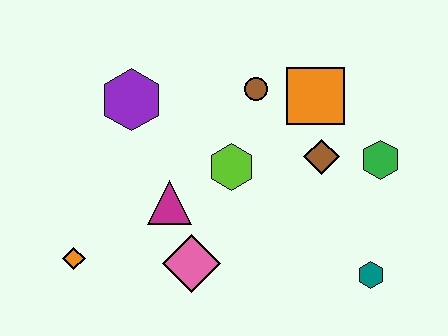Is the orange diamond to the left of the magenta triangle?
Yes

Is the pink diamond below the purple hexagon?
Yes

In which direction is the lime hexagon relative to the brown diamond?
The lime hexagon is to the left of the brown diamond.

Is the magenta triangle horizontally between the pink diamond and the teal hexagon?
No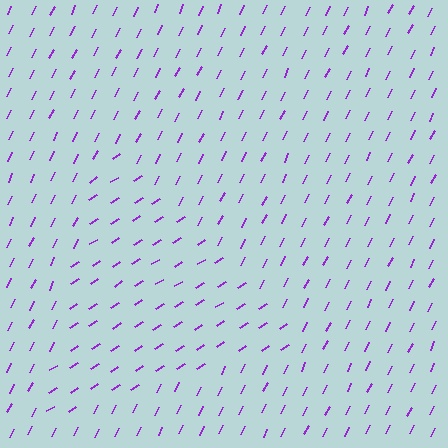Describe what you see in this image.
The image is filled with small purple line segments. A triangle region in the image has lines oriented differently from the surrounding lines, creating a visible texture boundary.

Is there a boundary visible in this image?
Yes, there is a texture boundary formed by a change in line orientation.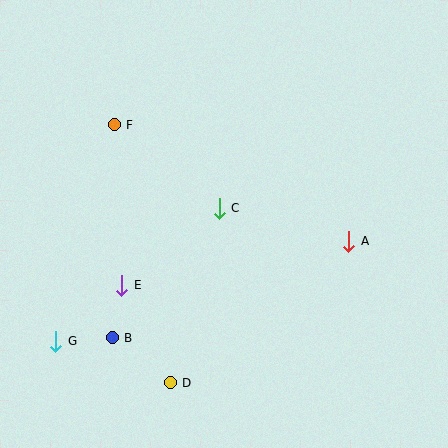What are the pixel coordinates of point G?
Point G is at (56, 341).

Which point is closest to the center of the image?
Point C at (219, 208) is closest to the center.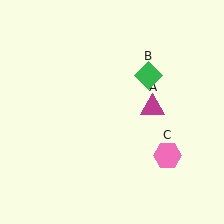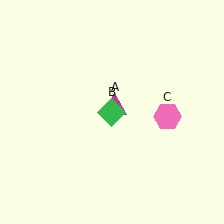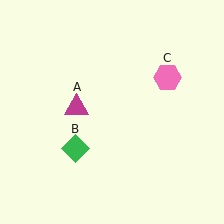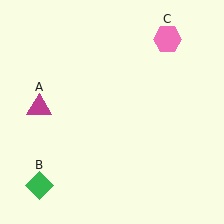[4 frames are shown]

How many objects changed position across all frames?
3 objects changed position: magenta triangle (object A), green diamond (object B), pink hexagon (object C).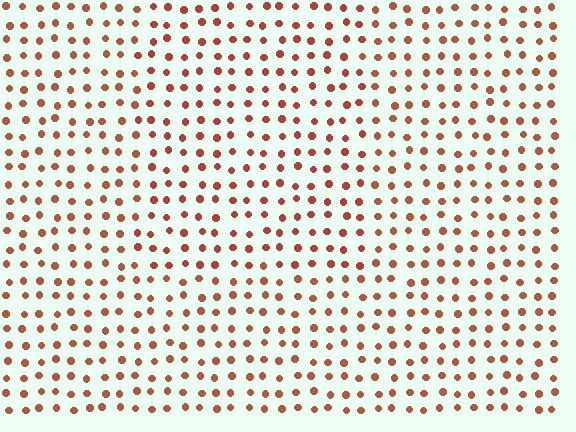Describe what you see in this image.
The image is filled with small brown elements in a uniform arrangement. A rectangle-shaped region is visible where the elements are tinted to a slightly different hue, forming a subtle color boundary.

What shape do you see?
I see a rectangle.